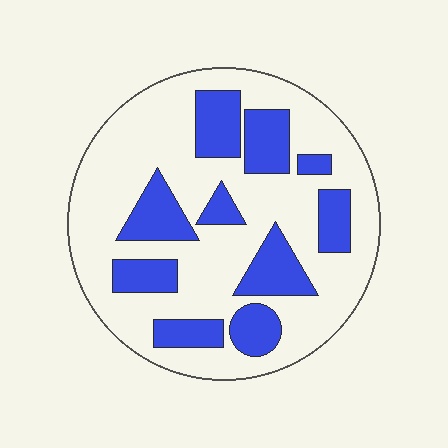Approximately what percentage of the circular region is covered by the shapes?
Approximately 30%.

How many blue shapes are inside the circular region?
10.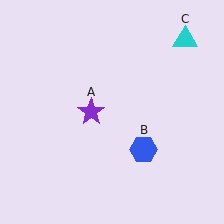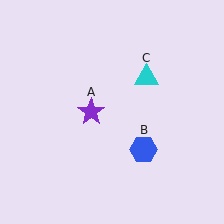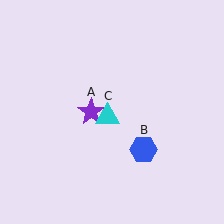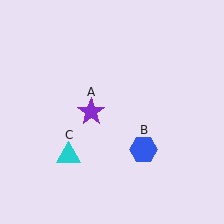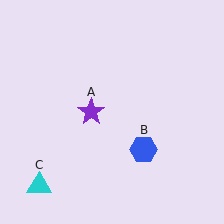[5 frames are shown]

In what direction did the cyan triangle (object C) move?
The cyan triangle (object C) moved down and to the left.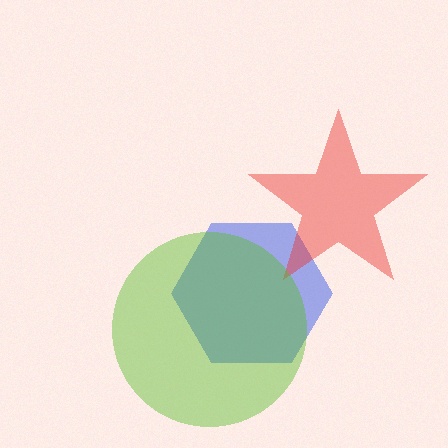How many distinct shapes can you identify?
There are 3 distinct shapes: a blue hexagon, a red star, a lime circle.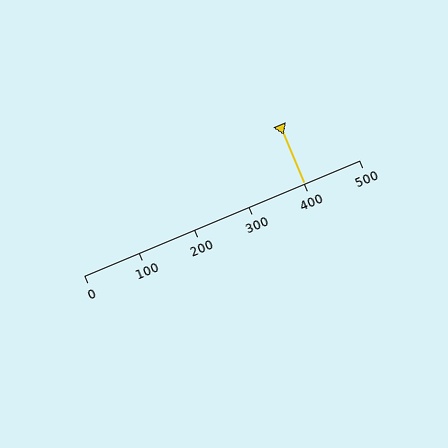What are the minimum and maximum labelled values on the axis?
The axis runs from 0 to 500.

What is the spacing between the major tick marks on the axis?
The major ticks are spaced 100 apart.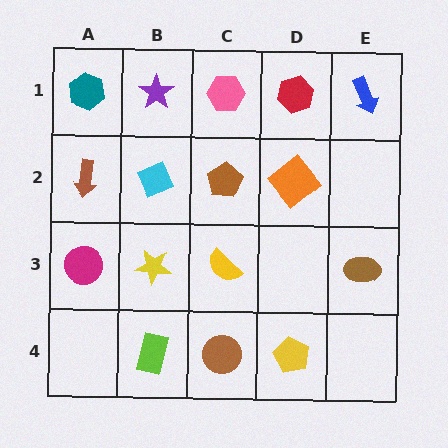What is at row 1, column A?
A teal hexagon.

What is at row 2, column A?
A brown arrow.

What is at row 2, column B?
A cyan diamond.